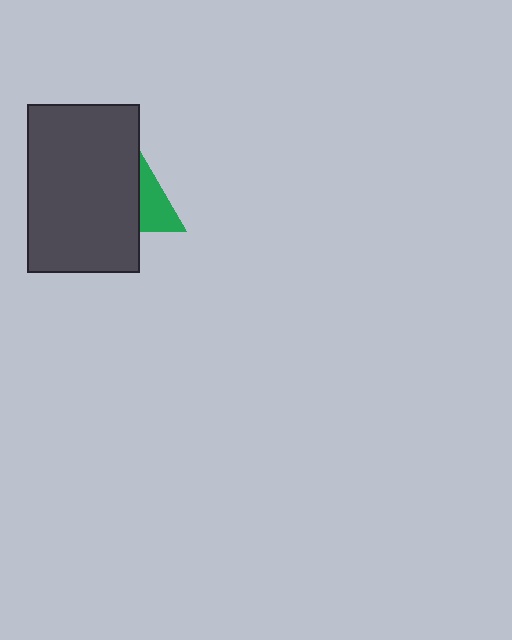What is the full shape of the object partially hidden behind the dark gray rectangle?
The partially hidden object is a green triangle.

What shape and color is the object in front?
The object in front is a dark gray rectangle.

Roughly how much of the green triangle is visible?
A small part of it is visible (roughly 33%).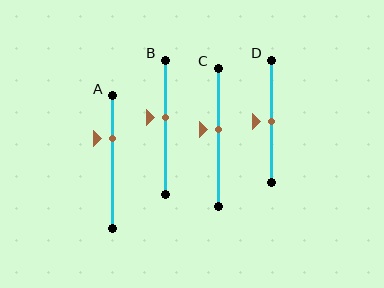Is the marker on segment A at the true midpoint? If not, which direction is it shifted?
No, the marker on segment A is shifted upward by about 17% of the segment length.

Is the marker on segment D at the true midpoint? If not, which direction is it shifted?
Yes, the marker on segment D is at the true midpoint.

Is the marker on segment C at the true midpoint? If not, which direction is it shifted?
No, the marker on segment C is shifted upward by about 6% of the segment length.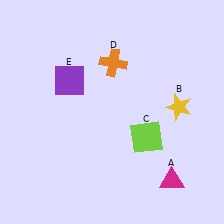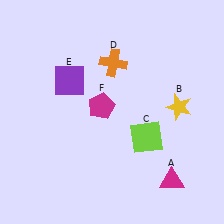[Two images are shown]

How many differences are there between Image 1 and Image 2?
There is 1 difference between the two images.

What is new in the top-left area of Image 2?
A magenta pentagon (F) was added in the top-left area of Image 2.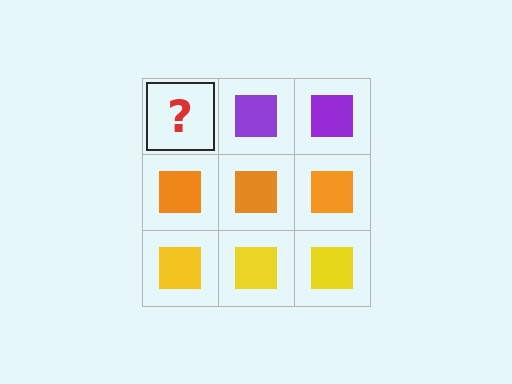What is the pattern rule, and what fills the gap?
The rule is that each row has a consistent color. The gap should be filled with a purple square.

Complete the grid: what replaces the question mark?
The question mark should be replaced with a purple square.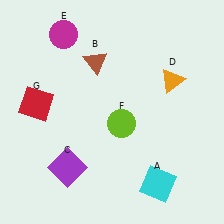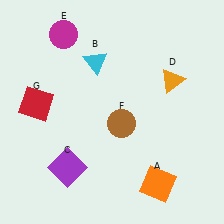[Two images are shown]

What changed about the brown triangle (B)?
In Image 1, B is brown. In Image 2, it changed to cyan.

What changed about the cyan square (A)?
In Image 1, A is cyan. In Image 2, it changed to orange.